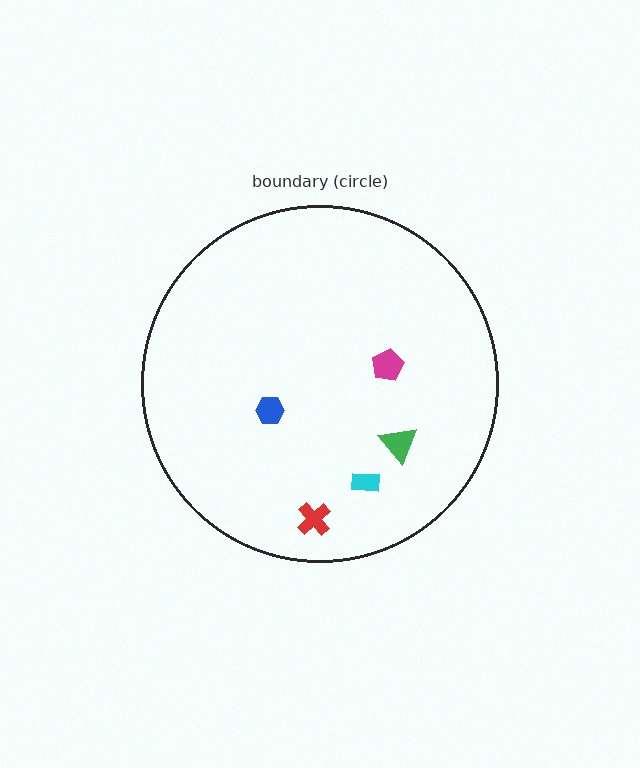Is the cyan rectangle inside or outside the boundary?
Inside.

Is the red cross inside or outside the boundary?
Inside.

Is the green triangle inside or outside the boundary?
Inside.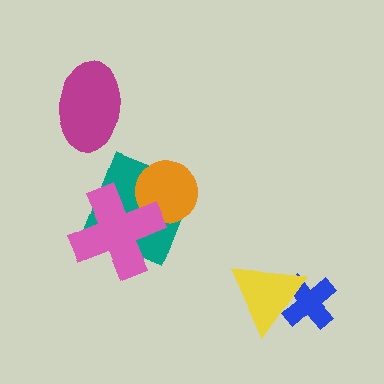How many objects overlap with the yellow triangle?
1 object overlaps with the yellow triangle.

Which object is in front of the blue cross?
The yellow triangle is in front of the blue cross.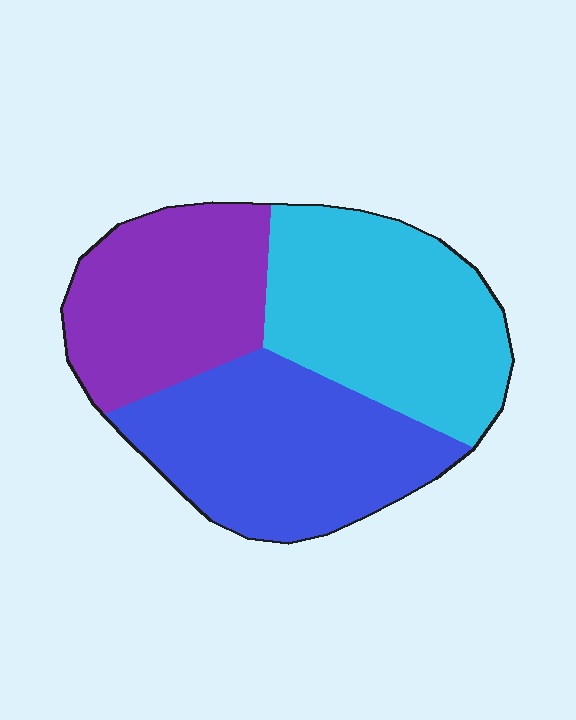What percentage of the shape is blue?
Blue takes up between a third and a half of the shape.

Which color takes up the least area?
Purple, at roughly 30%.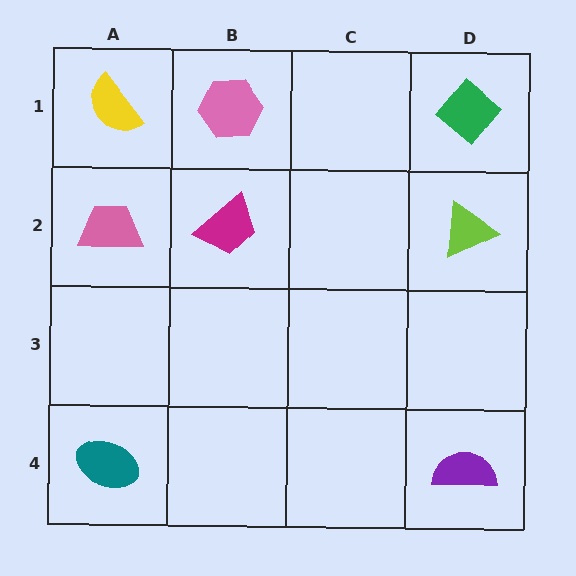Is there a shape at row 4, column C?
No, that cell is empty.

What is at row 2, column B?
A magenta trapezoid.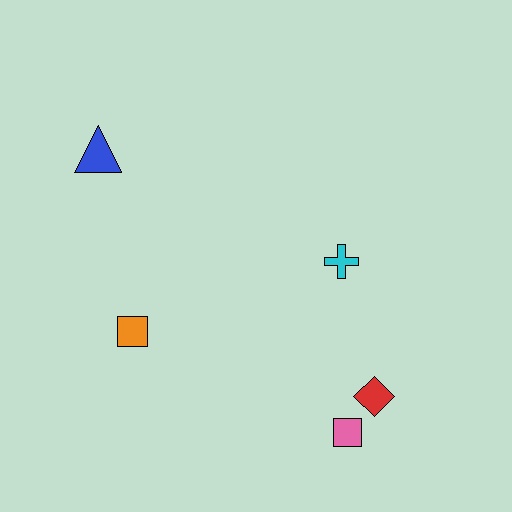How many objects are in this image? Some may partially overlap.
There are 5 objects.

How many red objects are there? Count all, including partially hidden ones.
There is 1 red object.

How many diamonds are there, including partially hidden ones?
There is 1 diamond.